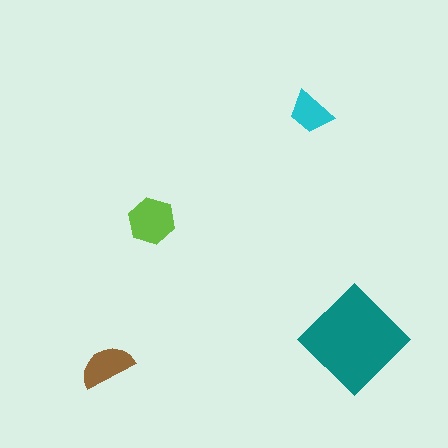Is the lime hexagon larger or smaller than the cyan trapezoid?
Larger.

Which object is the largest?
The teal diamond.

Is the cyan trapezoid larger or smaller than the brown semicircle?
Smaller.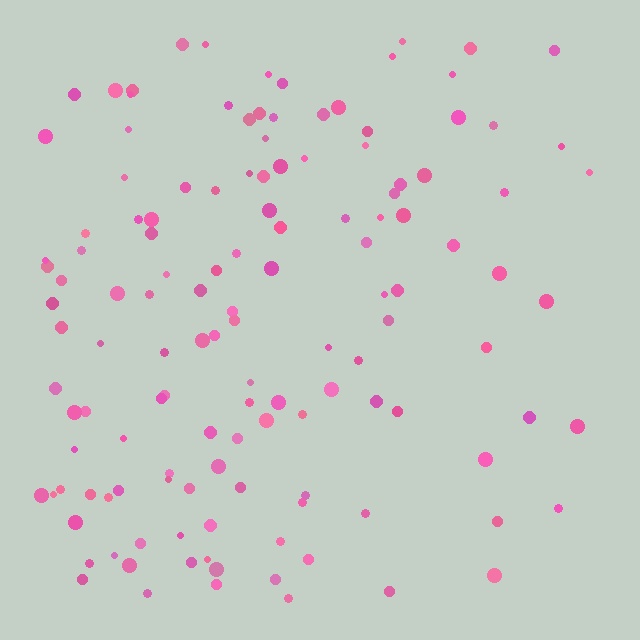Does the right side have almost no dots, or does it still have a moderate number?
Still a moderate number, just noticeably fewer than the left.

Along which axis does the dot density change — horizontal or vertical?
Horizontal.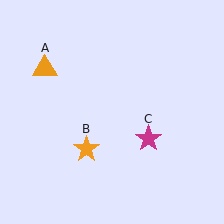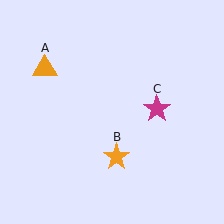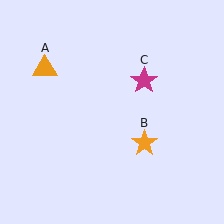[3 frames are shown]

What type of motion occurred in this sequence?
The orange star (object B), magenta star (object C) rotated counterclockwise around the center of the scene.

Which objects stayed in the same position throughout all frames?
Orange triangle (object A) remained stationary.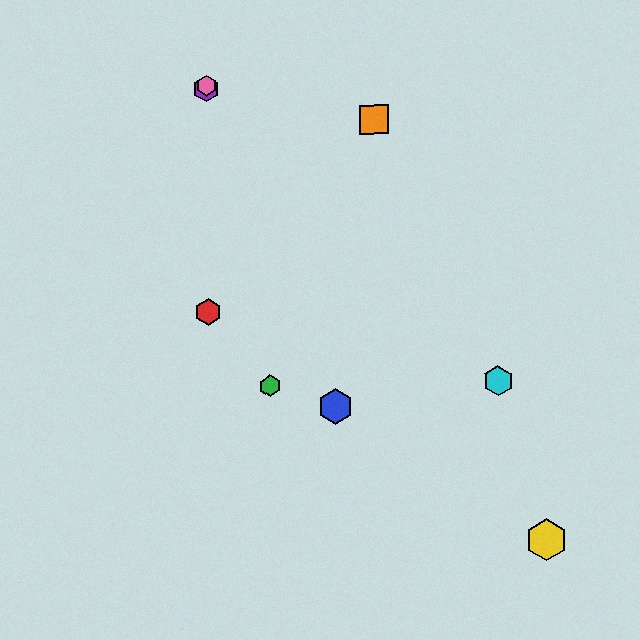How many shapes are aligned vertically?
3 shapes (the red hexagon, the purple hexagon, the pink hexagon) are aligned vertically.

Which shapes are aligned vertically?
The red hexagon, the purple hexagon, the pink hexagon are aligned vertically.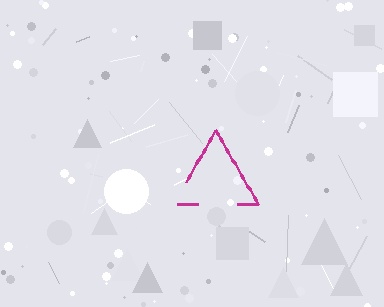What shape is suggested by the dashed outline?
The dashed outline suggests a triangle.